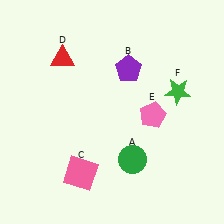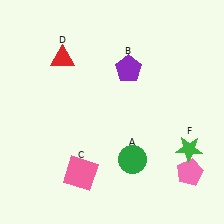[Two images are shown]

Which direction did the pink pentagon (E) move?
The pink pentagon (E) moved down.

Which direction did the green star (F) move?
The green star (F) moved down.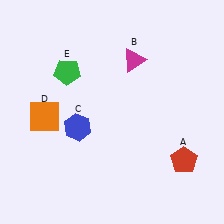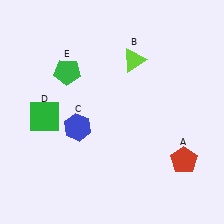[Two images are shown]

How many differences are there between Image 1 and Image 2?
There are 2 differences between the two images.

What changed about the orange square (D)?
In Image 1, D is orange. In Image 2, it changed to green.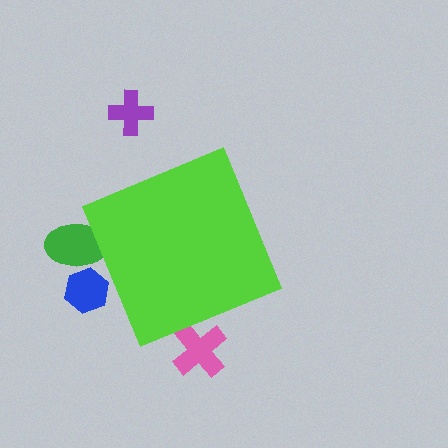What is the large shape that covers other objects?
A lime diamond.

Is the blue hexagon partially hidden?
Yes, the blue hexagon is partially hidden behind the lime diamond.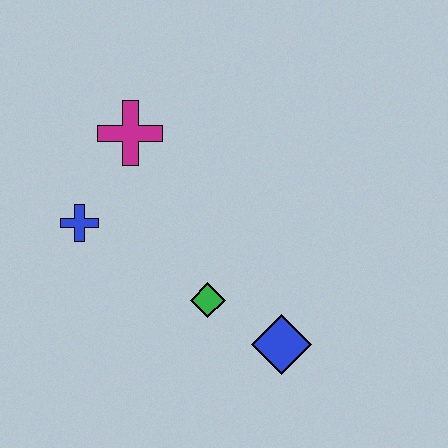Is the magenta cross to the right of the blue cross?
Yes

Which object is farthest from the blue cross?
The blue diamond is farthest from the blue cross.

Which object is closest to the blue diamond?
The green diamond is closest to the blue diamond.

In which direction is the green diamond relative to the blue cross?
The green diamond is to the right of the blue cross.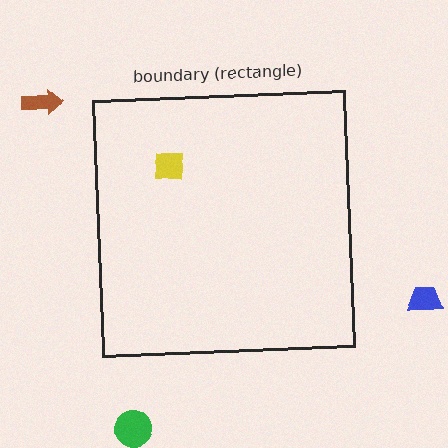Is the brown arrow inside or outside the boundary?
Outside.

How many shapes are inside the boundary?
1 inside, 3 outside.